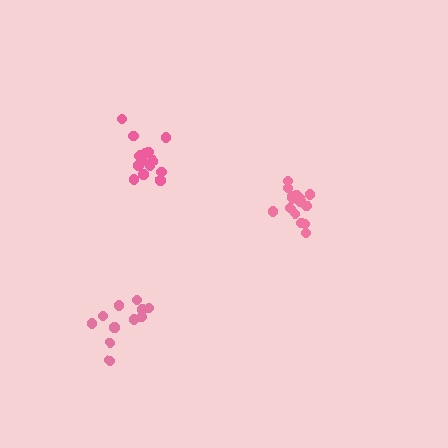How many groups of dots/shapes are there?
There are 3 groups.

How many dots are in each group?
Group 1: 15 dots, Group 2: 11 dots, Group 3: 14 dots (40 total).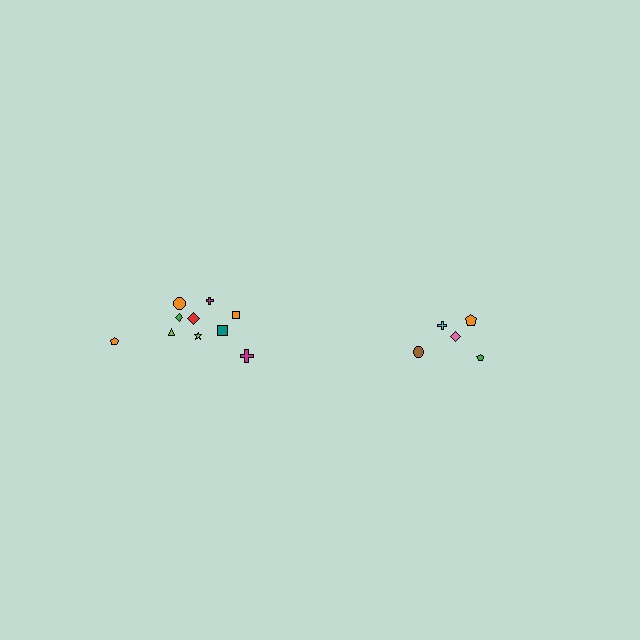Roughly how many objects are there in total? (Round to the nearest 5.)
Roughly 15 objects in total.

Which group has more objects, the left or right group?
The left group.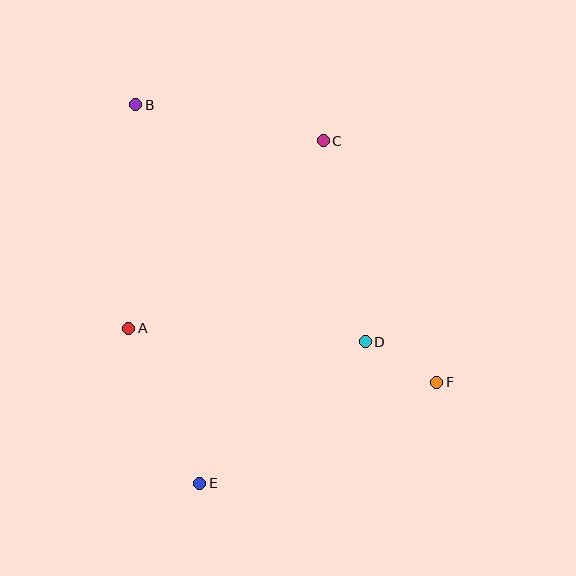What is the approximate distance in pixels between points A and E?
The distance between A and E is approximately 171 pixels.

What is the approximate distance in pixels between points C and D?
The distance between C and D is approximately 205 pixels.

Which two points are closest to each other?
Points D and F are closest to each other.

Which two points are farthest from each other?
Points B and F are farthest from each other.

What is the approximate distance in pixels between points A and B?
The distance between A and B is approximately 223 pixels.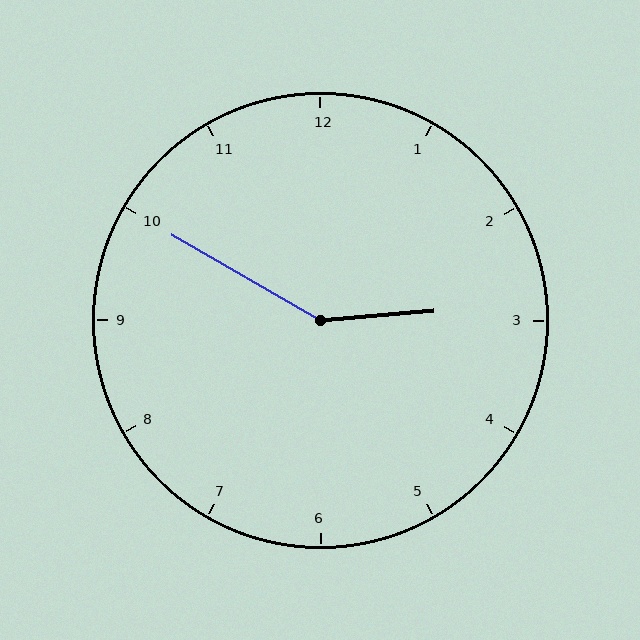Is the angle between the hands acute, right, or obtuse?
It is obtuse.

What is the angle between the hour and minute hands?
Approximately 145 degrees.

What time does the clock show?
2:50.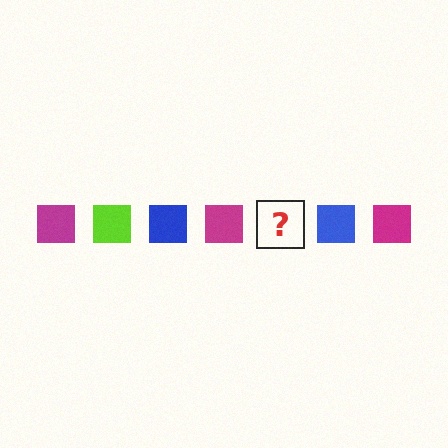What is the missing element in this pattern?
The missing element is a lime square.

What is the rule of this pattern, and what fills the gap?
The rule is that the pattern cycles through magenta, lime, blue squares. The gap should be filled with a lime square.